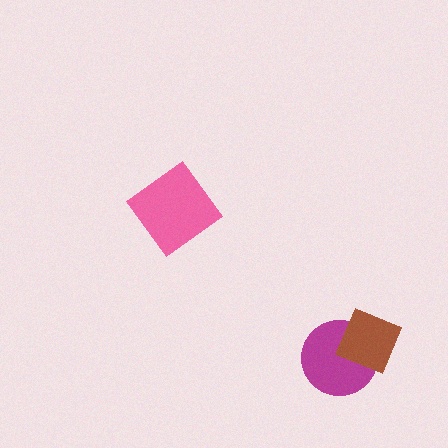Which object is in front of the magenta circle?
The brown diamond is in front of the magenta circle.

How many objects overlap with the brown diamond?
1 object overlaps with the brown diamond.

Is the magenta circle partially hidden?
Yes, it is partially covered by another shape.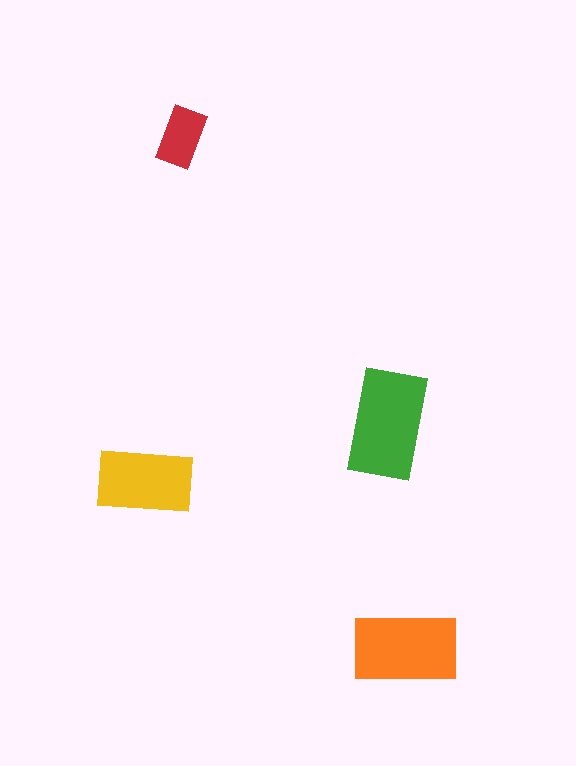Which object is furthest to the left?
The yellow rectangle is leftmost.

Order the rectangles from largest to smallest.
the green one, the orange one, the yellow one, the red one.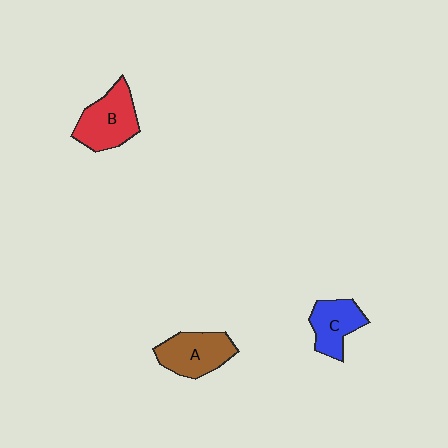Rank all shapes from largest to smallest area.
From largest to smallest: B (red), A (brown), C (blue).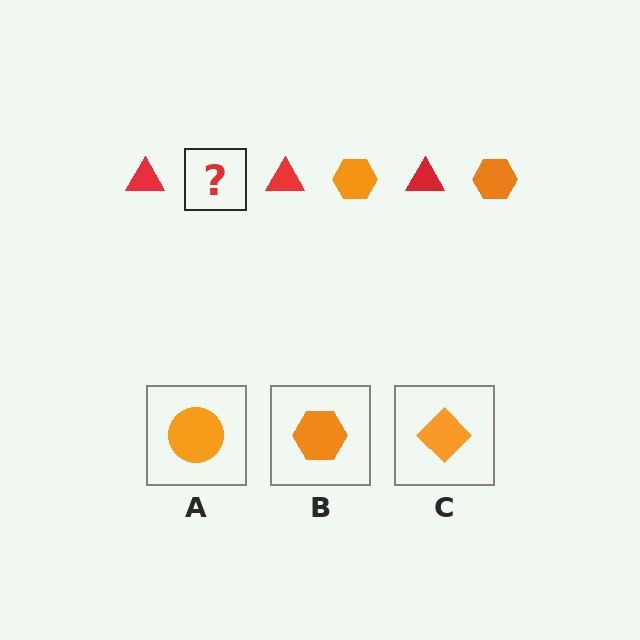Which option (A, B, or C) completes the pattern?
B.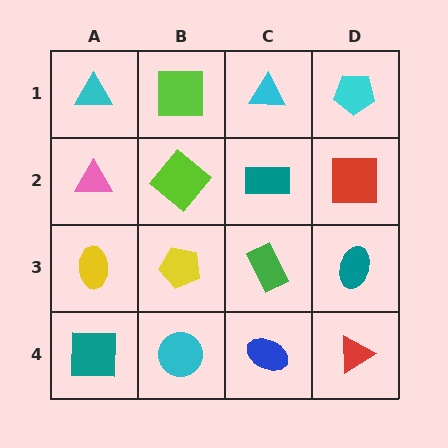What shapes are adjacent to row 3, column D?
A red square (row 2, column D), a red triangle (row 4, column D), a green rectangle (row 3, column C).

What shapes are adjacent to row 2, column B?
A lime square (row 1, column B), a yellow pentagon (row 3, column B), a pink triangle (row 2, column A), a teal rectangle (row 2, column C).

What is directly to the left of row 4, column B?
A teal square.